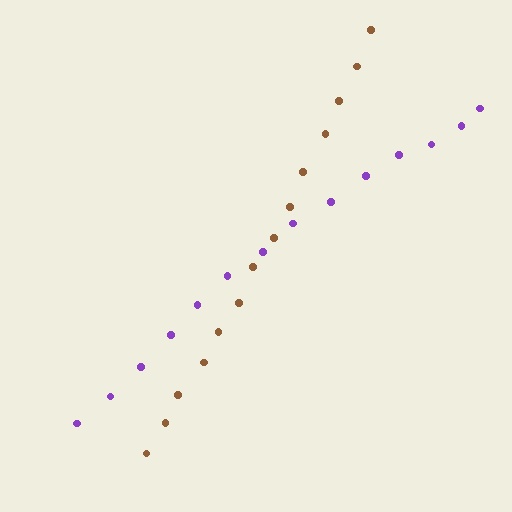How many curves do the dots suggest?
There are 2 distinct paths.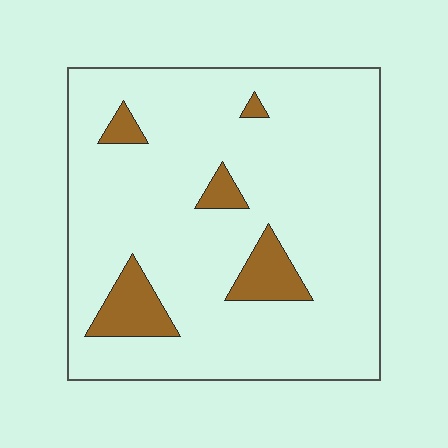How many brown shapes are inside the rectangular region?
5.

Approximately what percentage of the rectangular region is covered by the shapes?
Approximately 10%.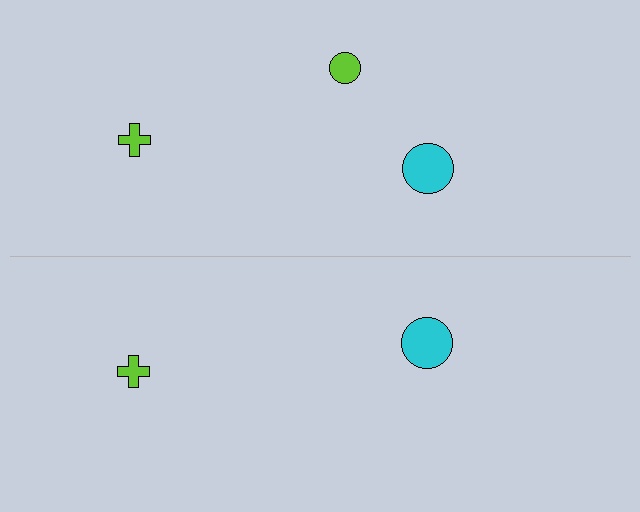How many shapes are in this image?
There are 5 shapes in this image.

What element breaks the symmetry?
A lime circle is missing from the bottom side.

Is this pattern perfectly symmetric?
No, the pattern is not perfectly symmetric. A lime circle is missing from the bottom side.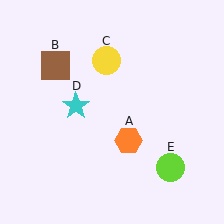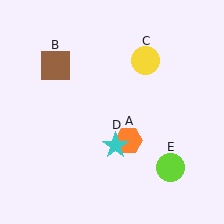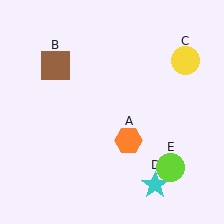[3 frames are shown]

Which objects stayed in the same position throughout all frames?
Orange hexagon (object A) and brown square (object B) and lime circle (object E) remained stationary.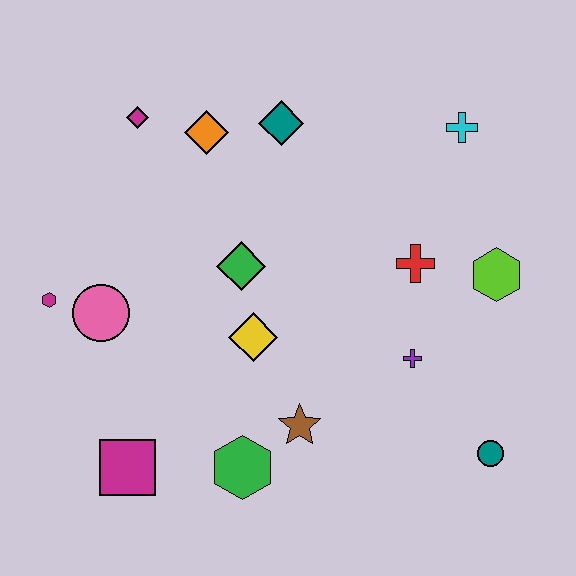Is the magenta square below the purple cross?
Yes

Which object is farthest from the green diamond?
The teal circle is farthest from the green diamond.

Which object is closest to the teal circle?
The purple cross is closest to the teal circle.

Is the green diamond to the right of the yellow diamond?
No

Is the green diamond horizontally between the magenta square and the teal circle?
Yes